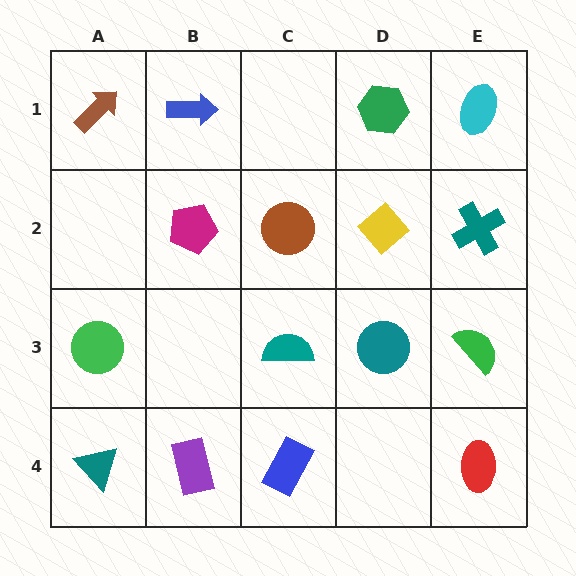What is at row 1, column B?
A blue arrow.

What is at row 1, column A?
A brown arrow.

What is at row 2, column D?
A yellow diamond.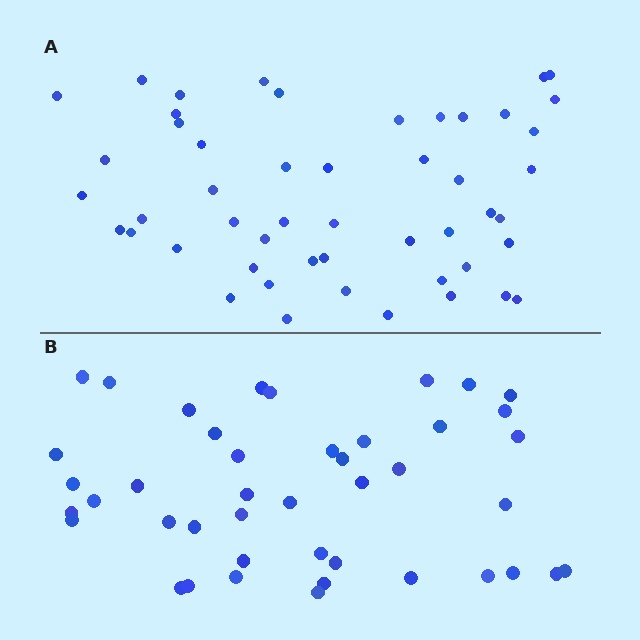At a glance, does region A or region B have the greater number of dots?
Region A (the top region) has more dots.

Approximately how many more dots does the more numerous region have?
Region A has roughly 8 or so more dots than region B.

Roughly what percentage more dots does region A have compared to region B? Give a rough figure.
About 15% more.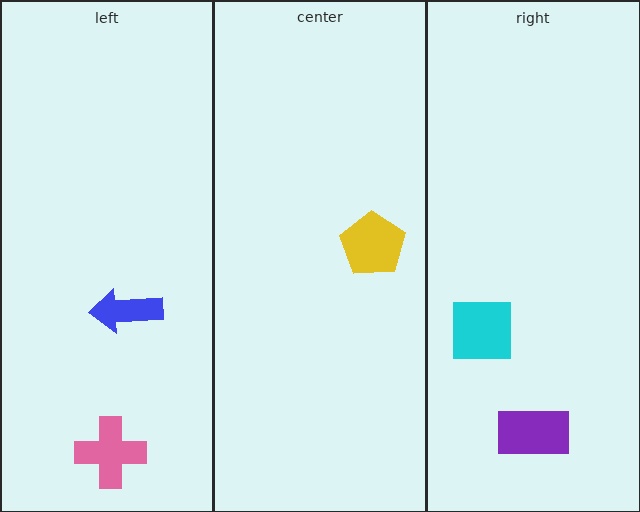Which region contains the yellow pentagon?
The center region.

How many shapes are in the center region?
1.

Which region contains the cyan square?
The right region.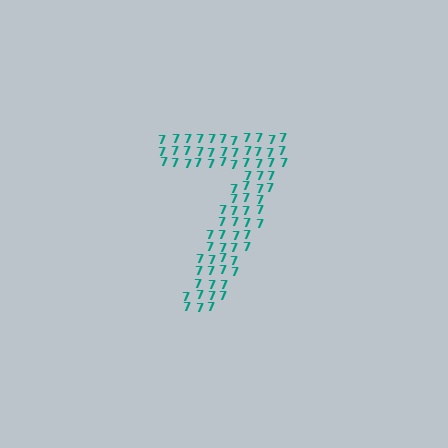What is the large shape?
The large shape is the digit 7.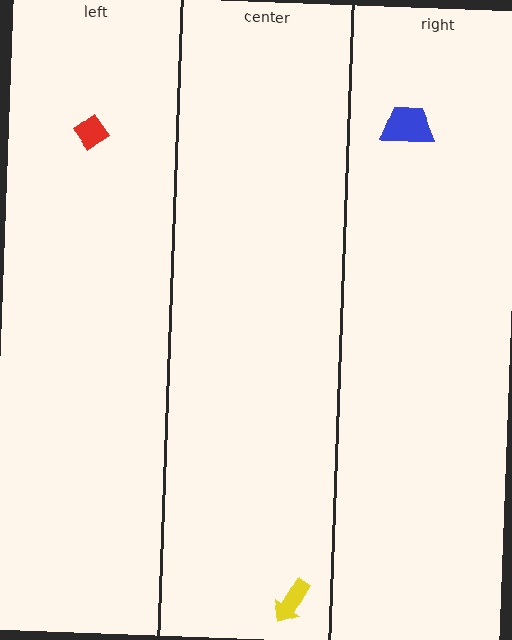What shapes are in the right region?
The blue trapezoid.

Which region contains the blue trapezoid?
The right region.